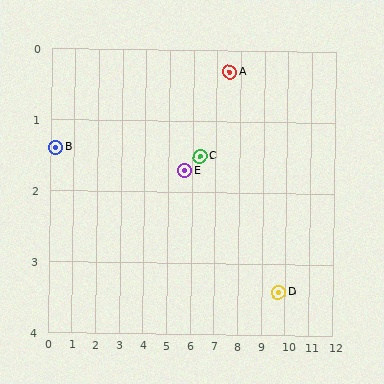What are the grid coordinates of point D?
Point D is at approximately (9.7, 3.4).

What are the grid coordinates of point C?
Point C is at approximately (6.3, 1.5).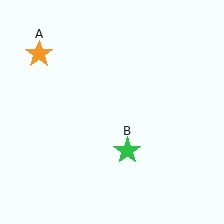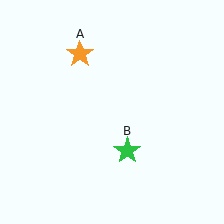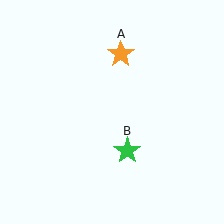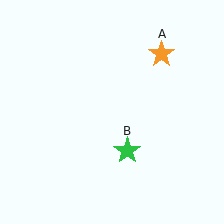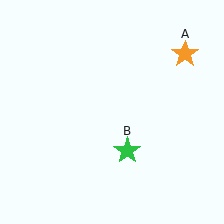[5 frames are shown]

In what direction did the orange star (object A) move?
The orange star (object A) moved right.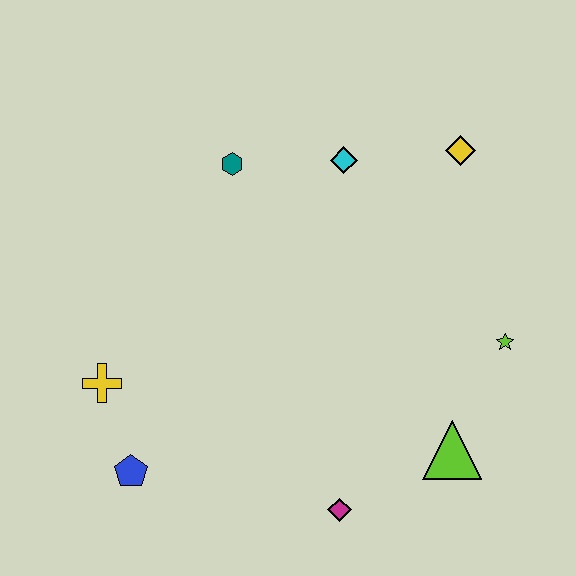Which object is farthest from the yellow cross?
The yellow diamond is farthest from the yellow cross.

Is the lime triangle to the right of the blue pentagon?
Yes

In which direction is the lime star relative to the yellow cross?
The lime star is to the right of the yellow cross.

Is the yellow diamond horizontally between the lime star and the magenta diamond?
Yes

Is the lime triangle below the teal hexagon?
Yes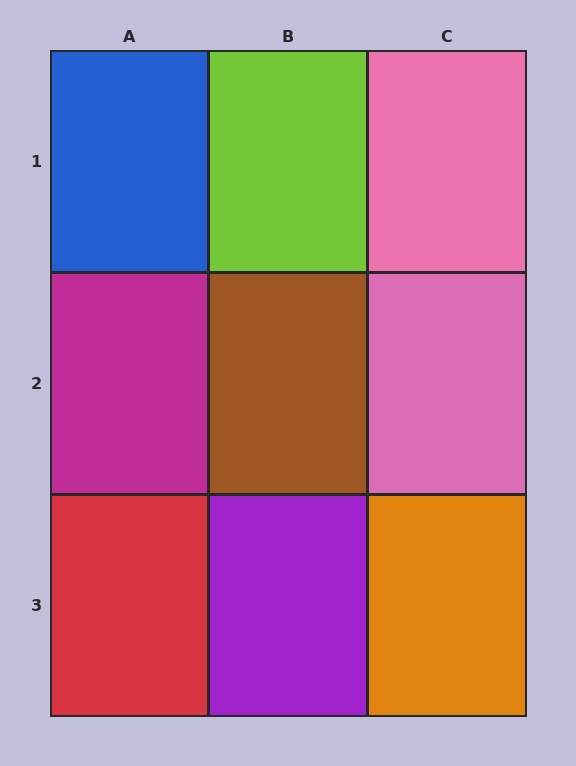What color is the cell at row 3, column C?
Orange.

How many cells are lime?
1 cell is lime.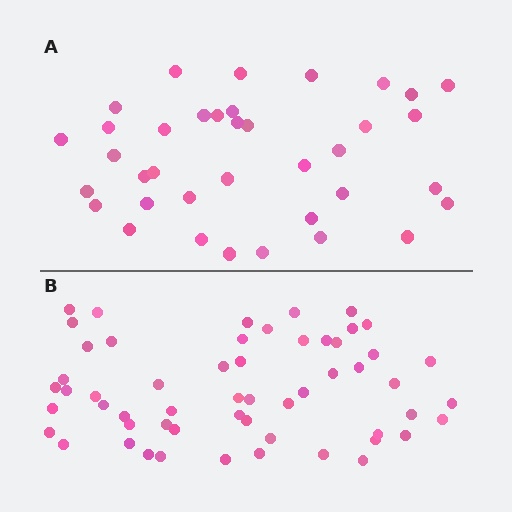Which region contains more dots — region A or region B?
Region B (the bottom region) has more dots.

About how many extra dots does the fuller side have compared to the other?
Region B has approximately 20 more dots than region A.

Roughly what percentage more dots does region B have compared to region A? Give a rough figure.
About 50% more.